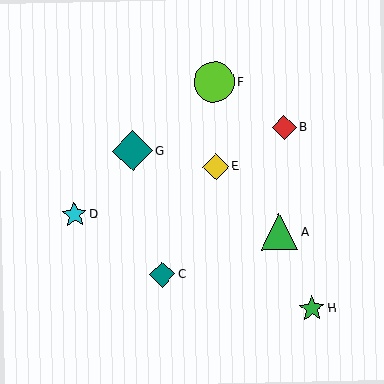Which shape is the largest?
The lime circle (labeled F) is the largest.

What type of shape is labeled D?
Shape D is a cyan star.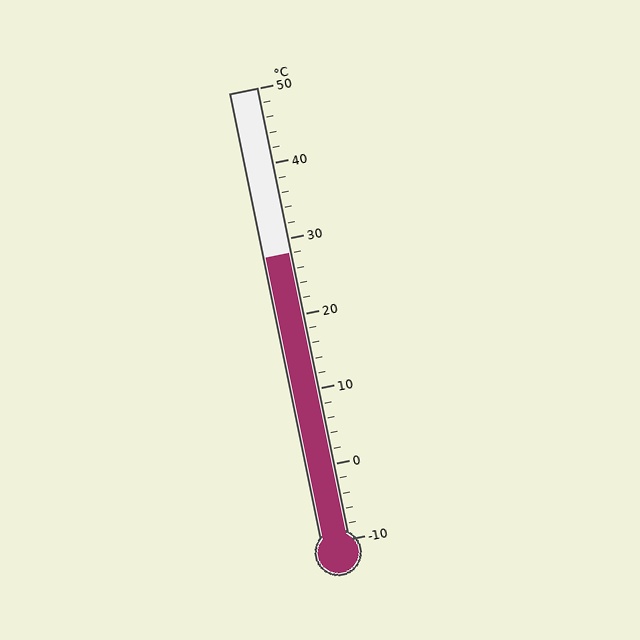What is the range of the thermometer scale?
The thermometer scale ranges from -10°C to 50°C.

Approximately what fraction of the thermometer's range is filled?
The thermometer is filled to approximately 65% of its range.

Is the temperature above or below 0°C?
The temperature is above 0°C.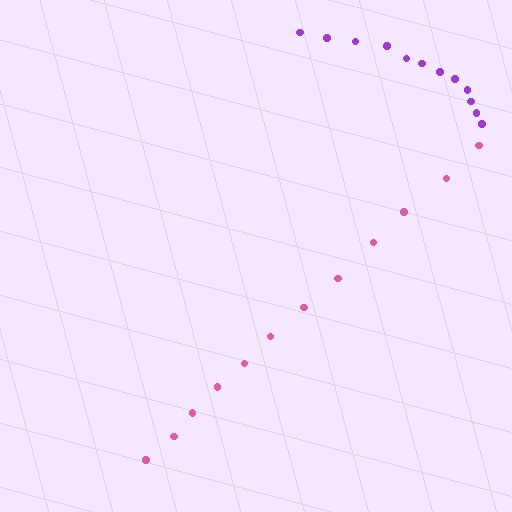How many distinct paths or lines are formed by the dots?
There are 2 distinct paths.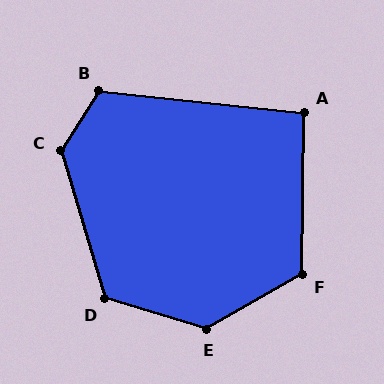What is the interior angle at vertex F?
Approximately 120 degrees (obtuse).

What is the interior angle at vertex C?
Approximately 131 degrees (obtuse).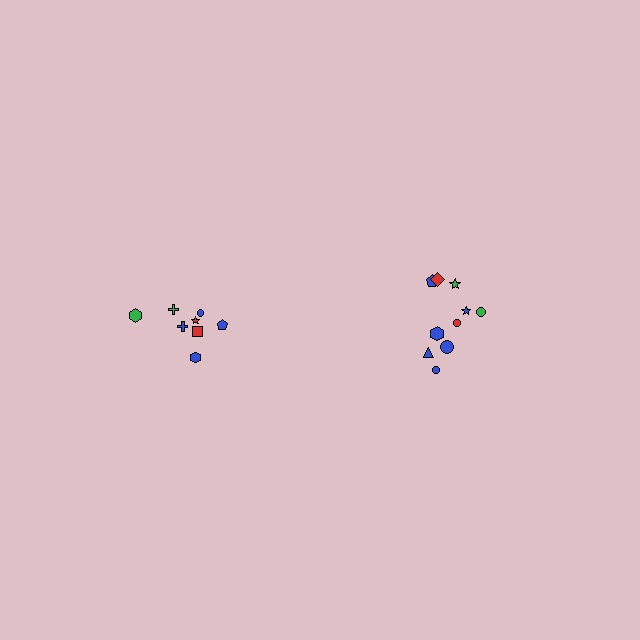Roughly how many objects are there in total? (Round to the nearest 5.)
Roughly 20 objects in total.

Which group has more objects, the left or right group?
The right group.